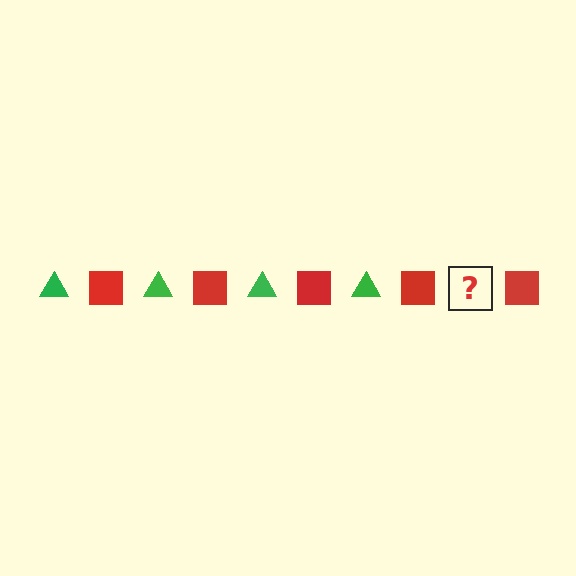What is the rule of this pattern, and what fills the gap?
The rule is that the pattern alternates between green triangle and red square. The gap should be filled with a green triangle.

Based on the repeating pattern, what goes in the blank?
The blank should be a green triangle.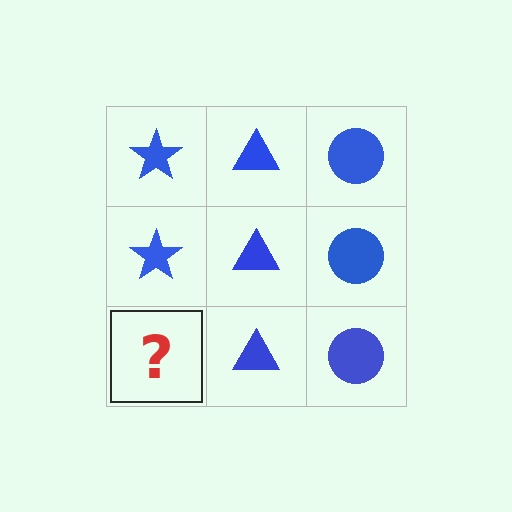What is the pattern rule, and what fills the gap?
The rule is that each column has a consistent shape. The gap should be filled with a blue star.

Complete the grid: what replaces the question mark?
The question mark should be replaced with a blue star.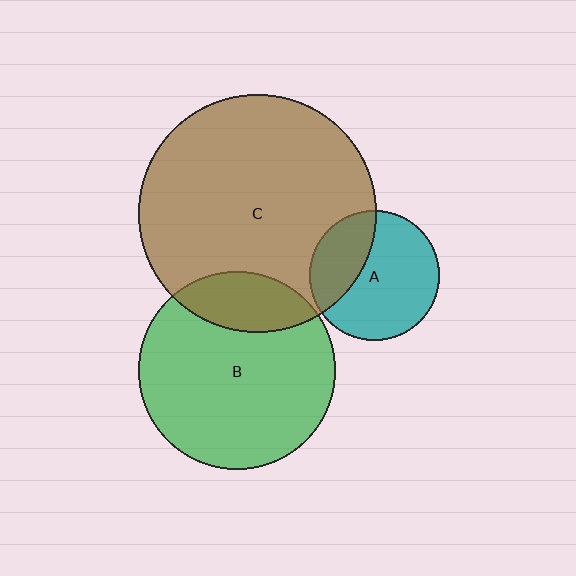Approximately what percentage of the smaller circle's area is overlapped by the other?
Approximately 30%.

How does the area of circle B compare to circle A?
Approximately 2.3 times.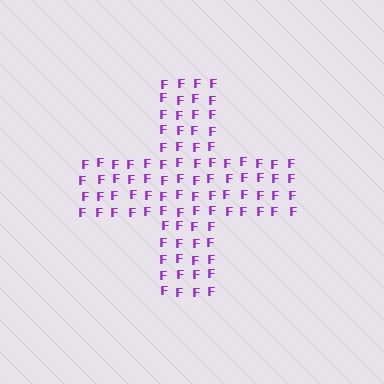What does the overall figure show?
The overall figure shows a cross.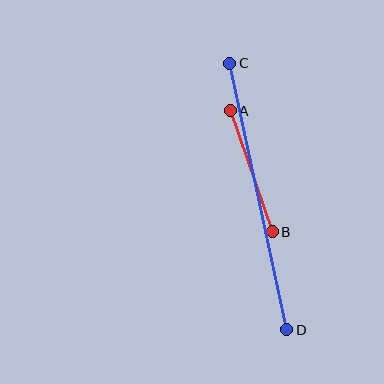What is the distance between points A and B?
The distance is approximately 128 pixels.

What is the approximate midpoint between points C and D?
The midpoint is at approximately (258, 196) pixels.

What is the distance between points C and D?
The distance is approximately 272 pixels.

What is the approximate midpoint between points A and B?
The midpoint is at approximately (251, 171) pixels.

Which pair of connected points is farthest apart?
Points C and D are farthest apart.